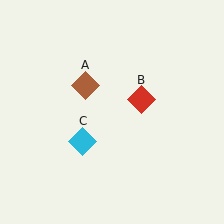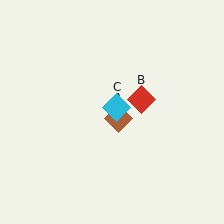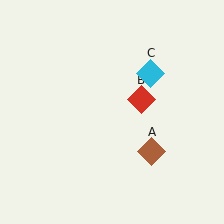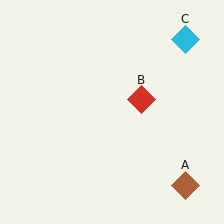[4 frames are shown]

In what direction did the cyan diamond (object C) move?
The cyan diamond (object C) moved up and to the right.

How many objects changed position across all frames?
2 objects changed position: brown diamond (object A), cyan diamond (object C).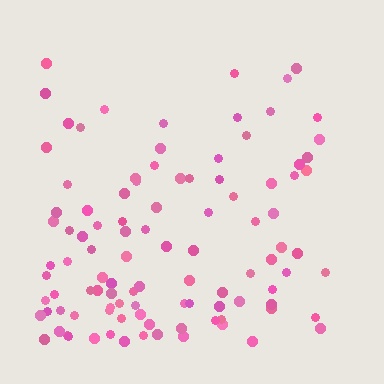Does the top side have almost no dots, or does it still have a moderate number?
Still a moderate number, just noticeably fewer than the bottom.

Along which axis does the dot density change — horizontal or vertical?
Vertical.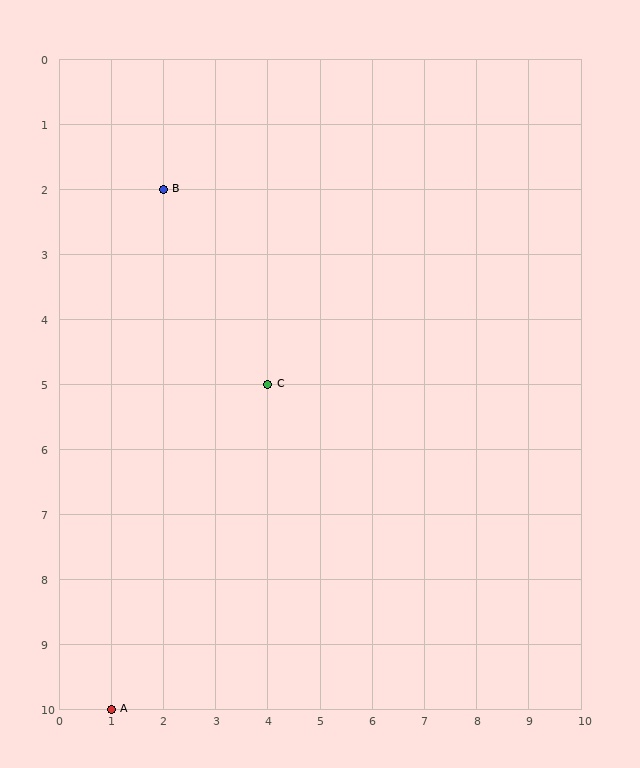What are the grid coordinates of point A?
Point A is at grid coordinates (1, 10).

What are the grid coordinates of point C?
Point C is at grid coordinates (4, 5).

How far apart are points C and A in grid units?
Points C and A are 3 columns and 5 rows apart (about 5.8 grid units diagonally).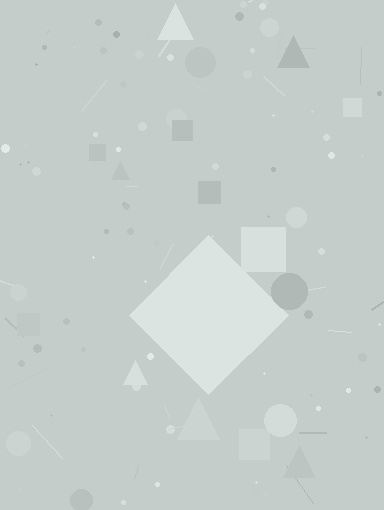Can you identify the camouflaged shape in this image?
The camouflaged shape is a diamond.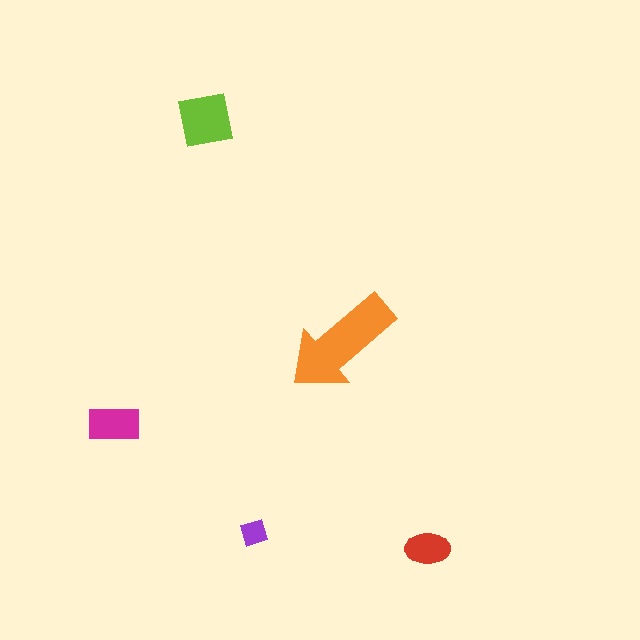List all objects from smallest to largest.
The purple diamond, the red ellipse, the magenta rectangle, the lime square, the orange arrow.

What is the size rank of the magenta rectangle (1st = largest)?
3rd.